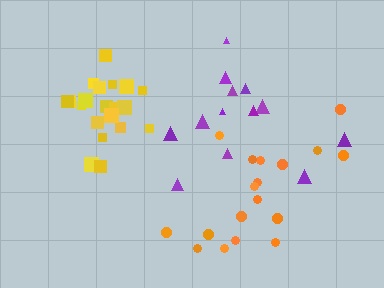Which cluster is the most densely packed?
Yellow.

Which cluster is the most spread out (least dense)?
Purple.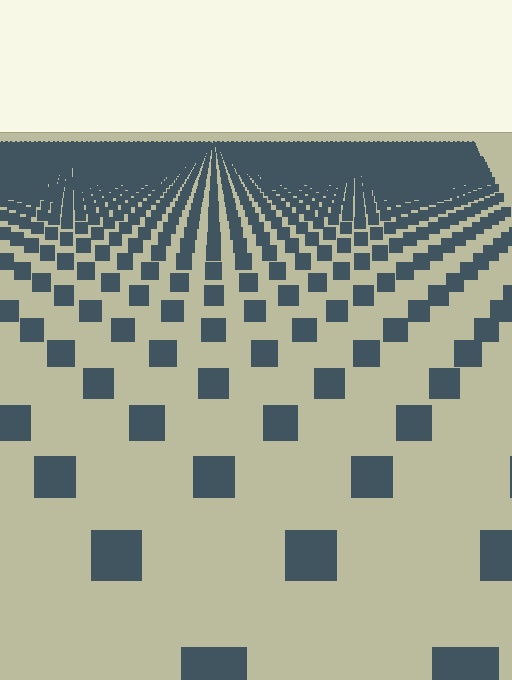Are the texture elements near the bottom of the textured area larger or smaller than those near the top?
Larger. Near the bottom, elements are closer to the viewer and appear at a bigger on-screen size.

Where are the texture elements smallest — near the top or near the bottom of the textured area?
Near the top.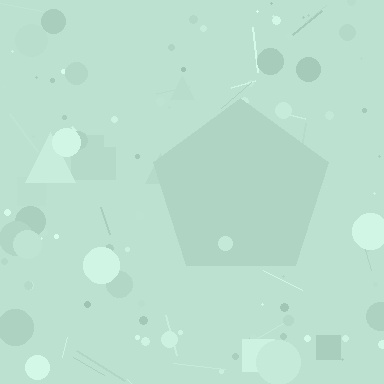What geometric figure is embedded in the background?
A pentagon is embedded in the background.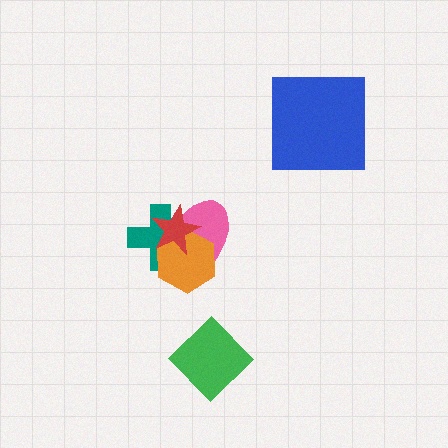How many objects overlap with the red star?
3 objects overlap with the red star.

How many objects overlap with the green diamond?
0 objects overlap with the green diamond.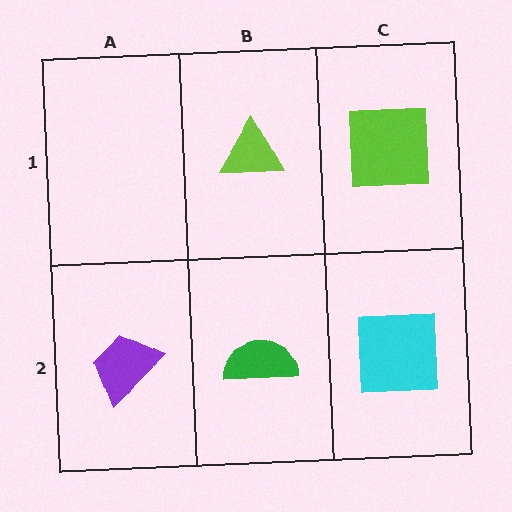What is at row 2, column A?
A purple trapezoid.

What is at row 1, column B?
A lime triangle.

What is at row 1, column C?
A lime square.